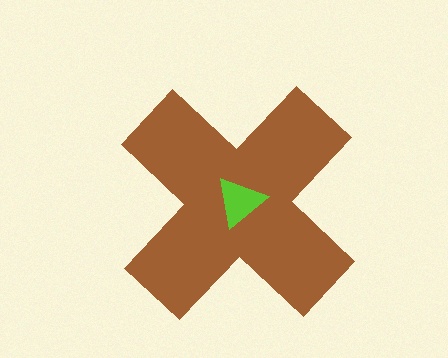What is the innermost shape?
The lime triangle.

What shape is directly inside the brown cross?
The lime triangle.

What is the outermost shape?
The brown cross.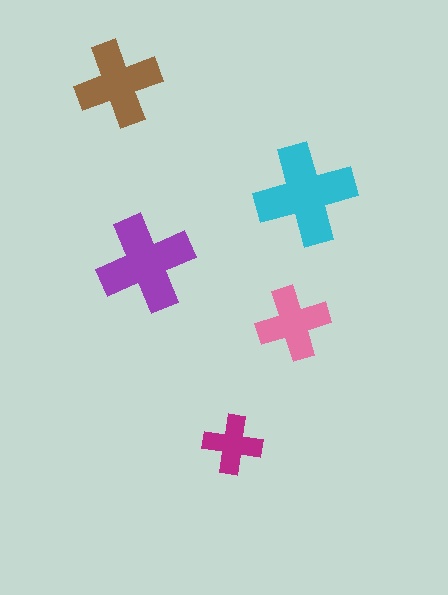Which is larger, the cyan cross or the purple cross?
The cyan one.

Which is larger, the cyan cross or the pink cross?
The cyan one.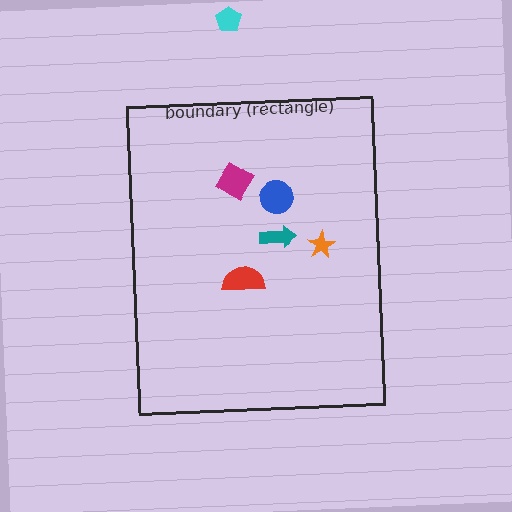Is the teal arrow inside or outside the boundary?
Inside.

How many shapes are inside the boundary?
5 inside, 1 outside.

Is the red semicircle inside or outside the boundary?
Inside.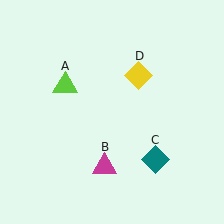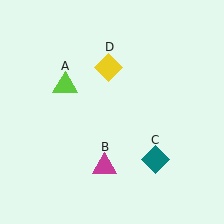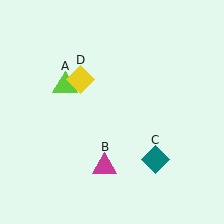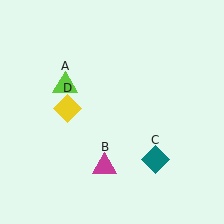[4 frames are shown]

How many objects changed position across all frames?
1 object changed position: yellow diamond (object D).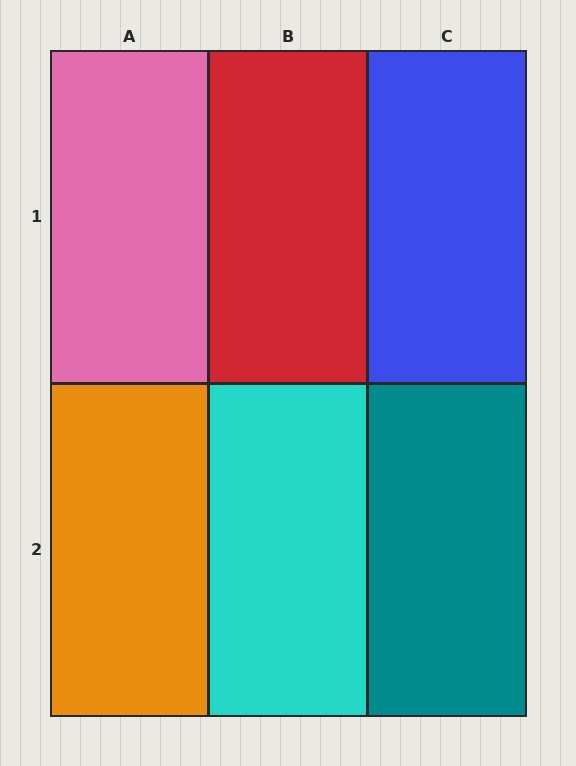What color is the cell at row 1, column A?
Pink.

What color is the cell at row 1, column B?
Red.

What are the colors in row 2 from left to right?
Orange, cyan, teal.